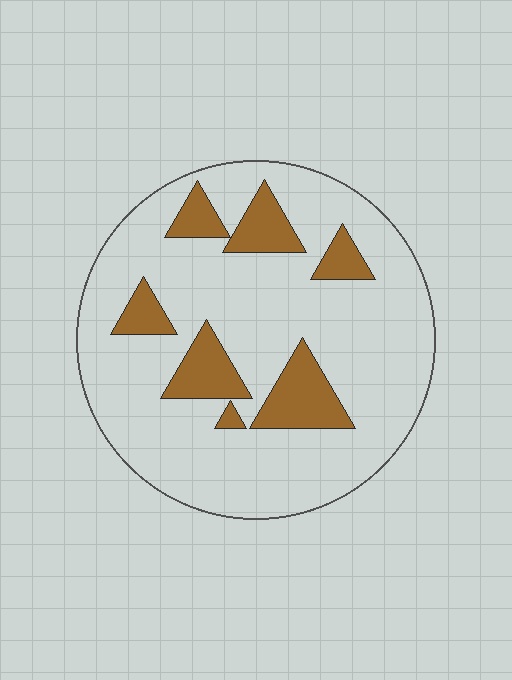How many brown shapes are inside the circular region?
7.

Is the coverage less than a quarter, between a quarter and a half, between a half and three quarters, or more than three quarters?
Less than a quarter.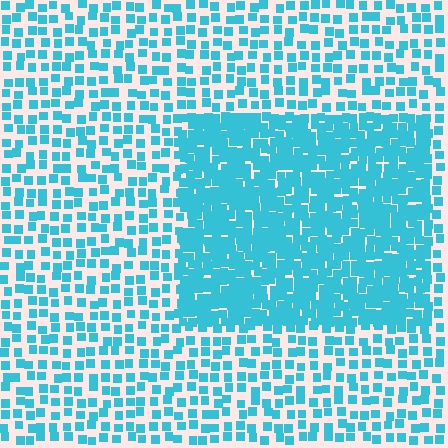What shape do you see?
I see a rectangle.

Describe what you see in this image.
The image contains small cyan elements arranged at two different densities. A rectangle-shaped region is visible where the elements are more densely packed than the surrounding area.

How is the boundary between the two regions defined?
The boundary is defined by a change in element density (approximately 2.3x ratio). All elements are the same color, size, and shape.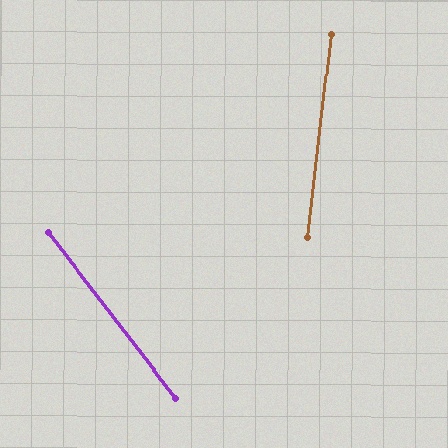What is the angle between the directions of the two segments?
Approximately 44 degrees.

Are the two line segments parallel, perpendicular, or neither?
Neither parallel nor perpendicular — they differ by about 44°.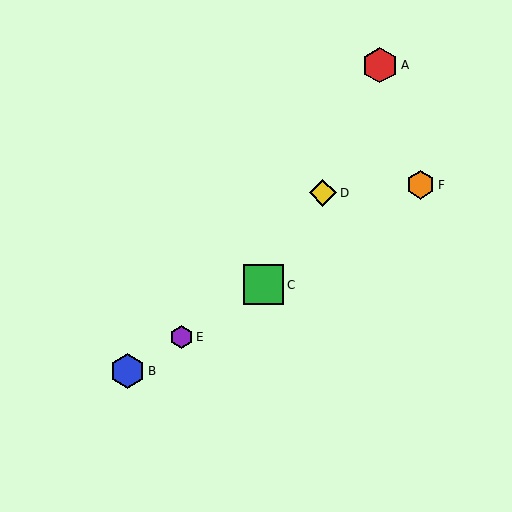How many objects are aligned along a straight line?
4 objects (B, C, E, F) are aligned along a straight line.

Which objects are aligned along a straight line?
Objects B, C, E, F are aligned along a straight line.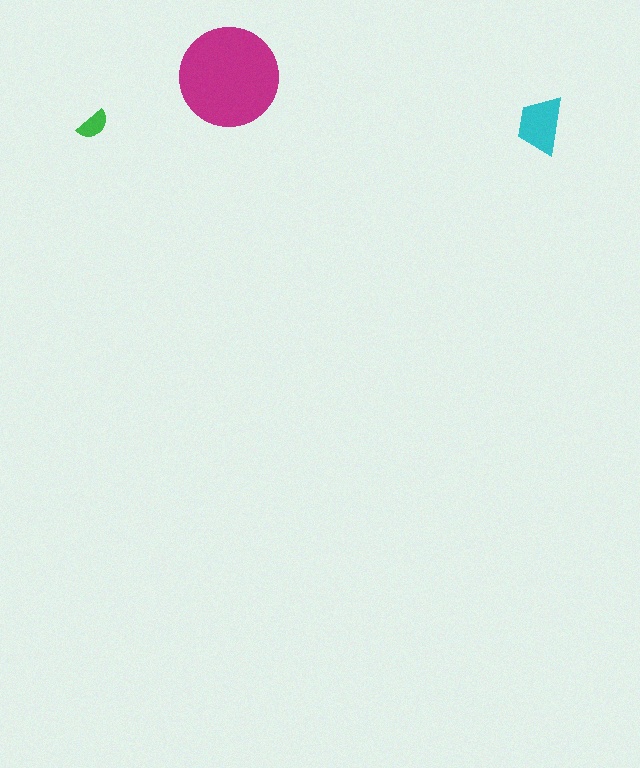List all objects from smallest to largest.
The green semicircle, the cyan trapezoid, the magenta circle.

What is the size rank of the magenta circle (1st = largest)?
1st.